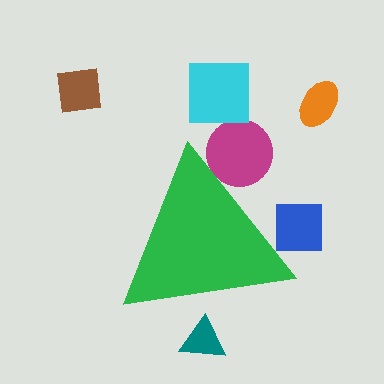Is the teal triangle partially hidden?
Yes, the teal triangle is partially hidden behind the green triangle.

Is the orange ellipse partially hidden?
No, the orange ellipse is fully visible.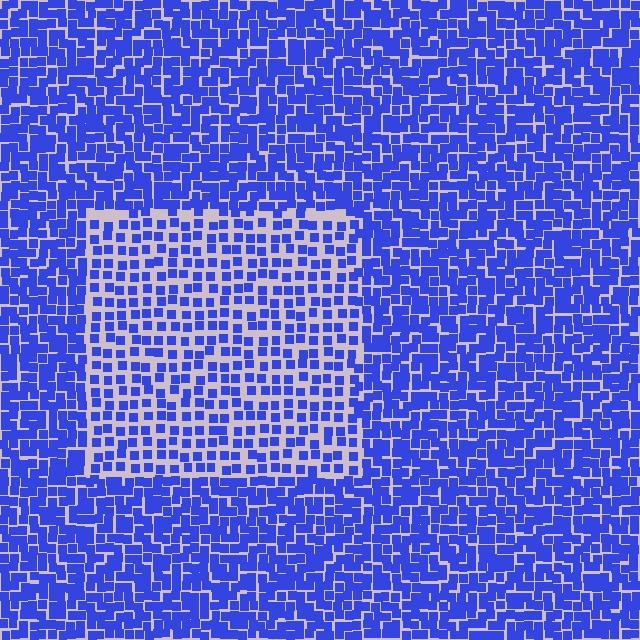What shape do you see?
I see a rectangle.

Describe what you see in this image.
The image contains small blue elements arranged at two different densities. A rectangle-shaped region is visible where the elements are less densely packed than the surrounding area.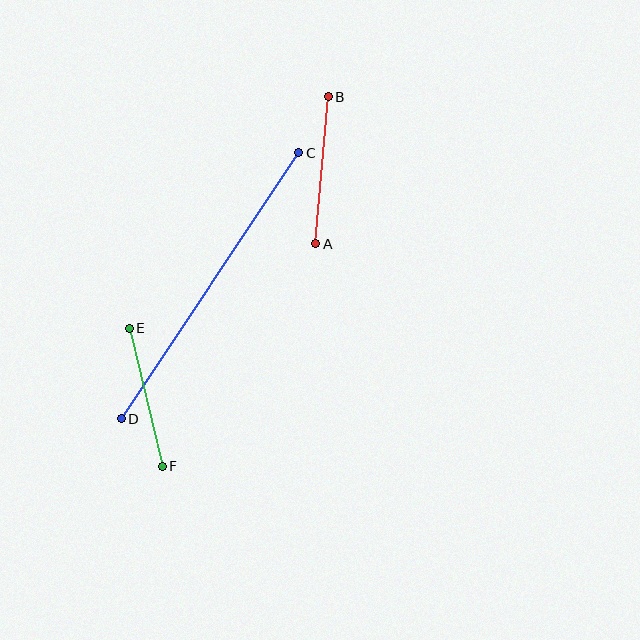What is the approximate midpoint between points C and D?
The midpoint is at approximately (210, 286) pixels.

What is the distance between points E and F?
The distance is approximately 142 pixels.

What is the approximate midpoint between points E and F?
The midpoint is at approximately (146, 397) pixels.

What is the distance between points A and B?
The distance is approximately 148 pixels.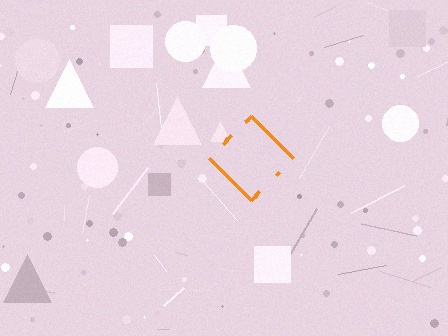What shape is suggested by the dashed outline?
The dashed outline suggests a diamond.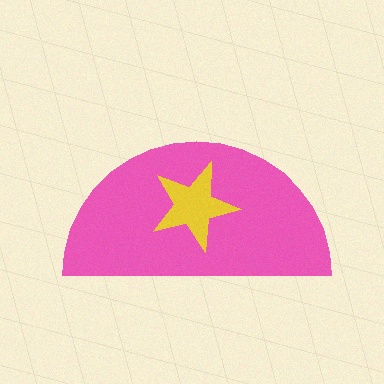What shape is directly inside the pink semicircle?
The yellow star.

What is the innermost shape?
The yellow star.